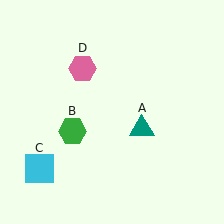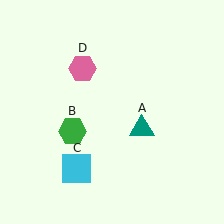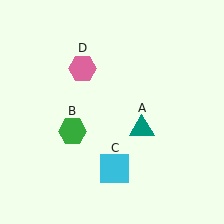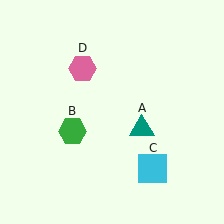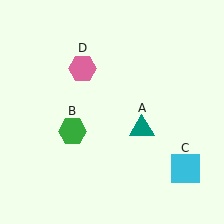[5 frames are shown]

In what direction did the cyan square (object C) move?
The cyan square (object C) moved right.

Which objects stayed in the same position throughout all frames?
Teal triangle (object A) and green hexagon (object B) and pink hexagon (object D) remained stationary.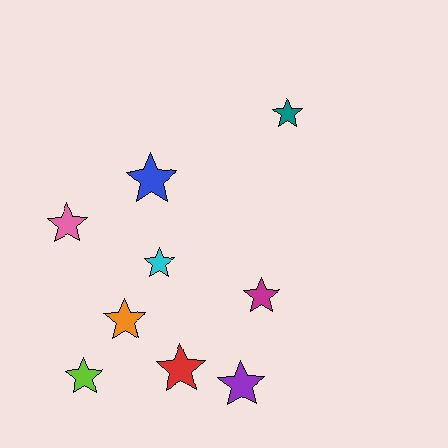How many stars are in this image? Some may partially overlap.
There are 9 stars.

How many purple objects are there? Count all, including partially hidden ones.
There is 1 purple object.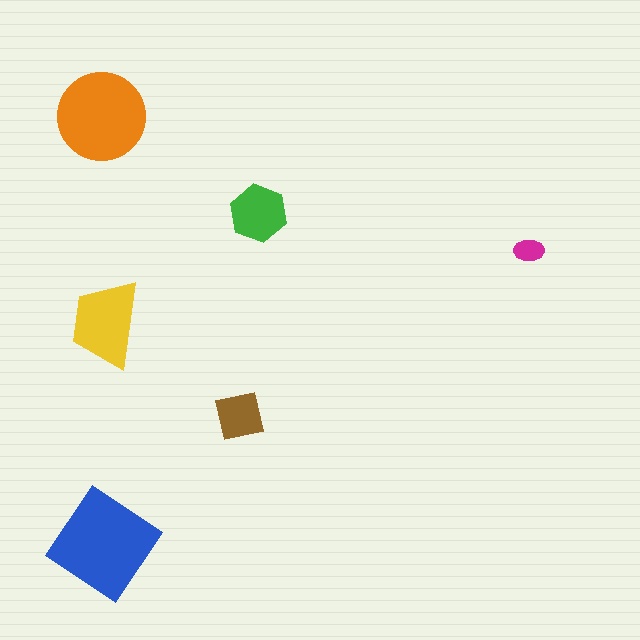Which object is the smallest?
The magenta ellipse.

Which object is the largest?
The blue diamond.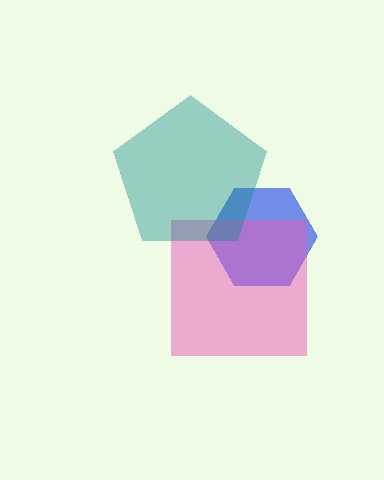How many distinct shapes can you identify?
There are 3 distinct shapes: a blue hexagon, a pink square, a teal pentagon.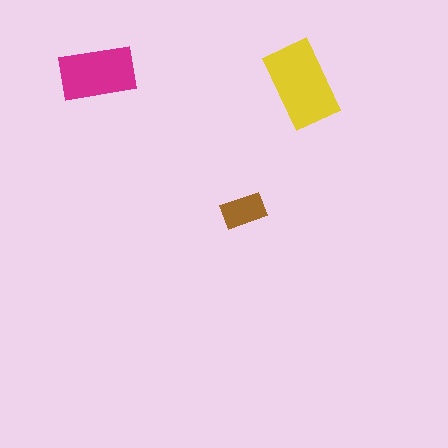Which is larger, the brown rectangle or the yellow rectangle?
The yellow one.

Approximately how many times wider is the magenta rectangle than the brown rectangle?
About 1.5 times wider.